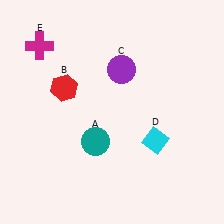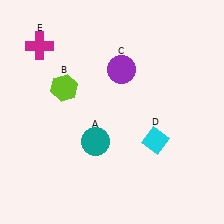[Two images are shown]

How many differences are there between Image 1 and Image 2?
There is 1 difference between the two images.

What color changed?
The hexagon (B) changed from red in Image 1 to lime in Image 2.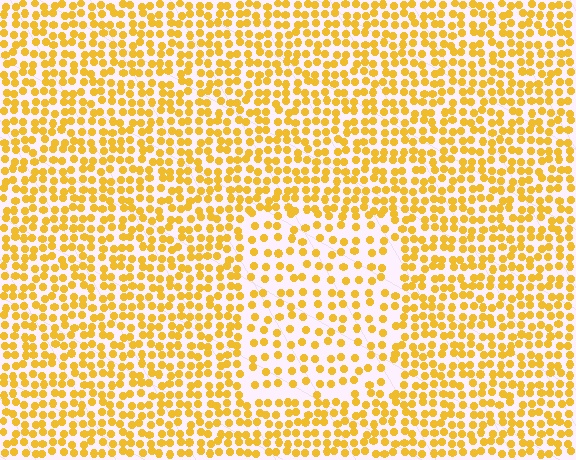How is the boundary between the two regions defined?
The boundary is defined by a change in element density (approximately 1.8x ratio). All elements are the same color, size, and shape.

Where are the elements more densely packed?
The elements are more densely packed outside the rectangle boundary.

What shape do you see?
I see a rectangle.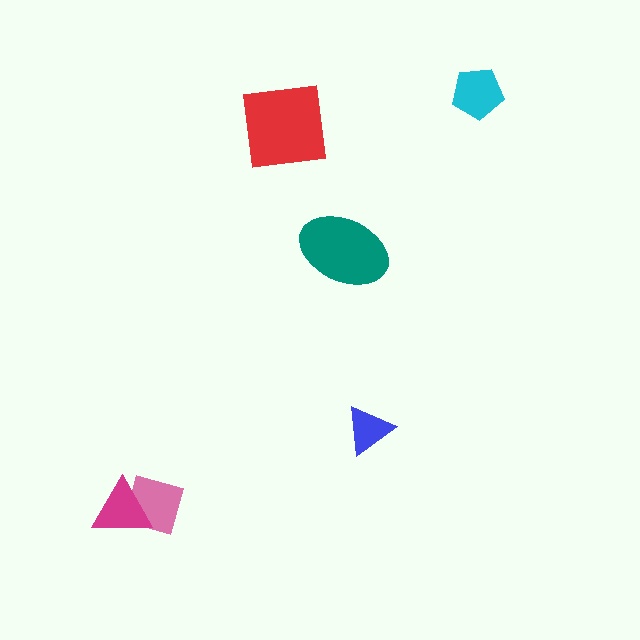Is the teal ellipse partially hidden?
No, no other shape covers it.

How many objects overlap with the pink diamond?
1 object overlaps with the pink diamond.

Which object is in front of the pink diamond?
The magenta triangle is in front of the pink diamond.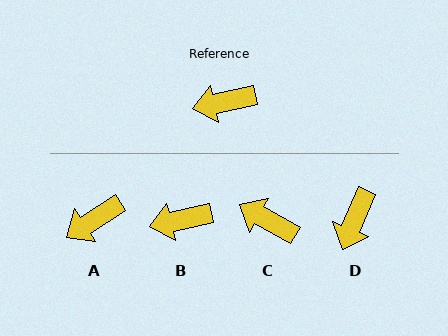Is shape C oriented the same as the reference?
No, it is off by about 41 degrees.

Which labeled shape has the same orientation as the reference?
B.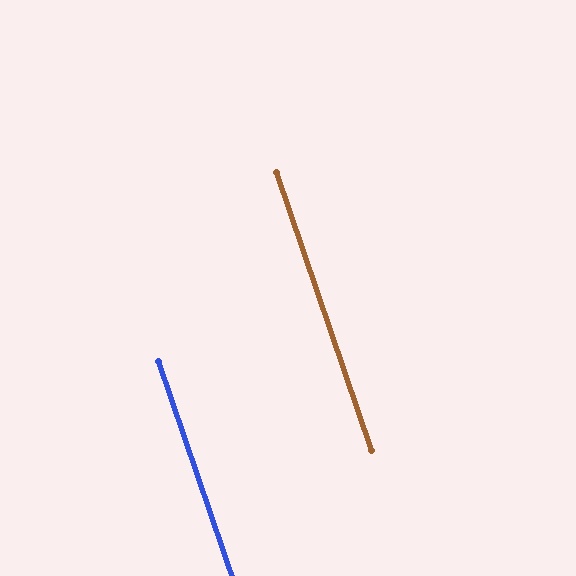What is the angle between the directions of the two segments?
Approximately 0 degrees.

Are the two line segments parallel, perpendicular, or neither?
Parallel — their directions differ by only 0.0°.